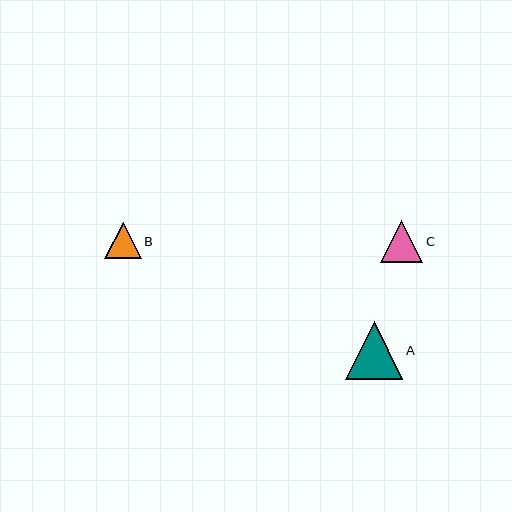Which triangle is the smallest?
Triangle B is the smallest with a size of approximately 36 pixels.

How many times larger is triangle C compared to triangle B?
Triangle C is approximately 1.2 times the size of triangle B.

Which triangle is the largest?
Triangle A is the largest with a size of approximately 57 pixels.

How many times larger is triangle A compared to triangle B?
Triangle A is approximately 1.6 times the size of triangle B.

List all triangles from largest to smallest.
From largest to smallest: A, C, B.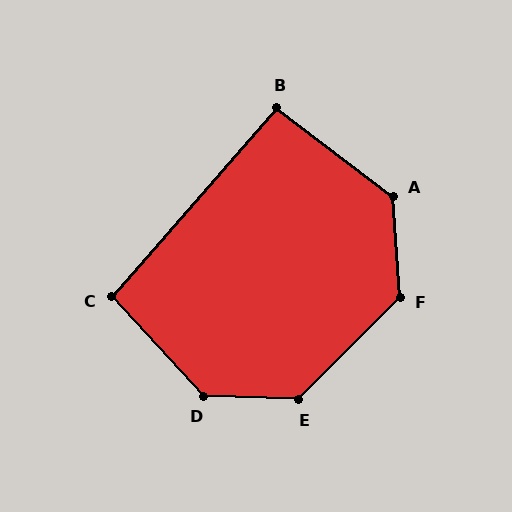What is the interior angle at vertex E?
Approximately 133 degrees (obtuse).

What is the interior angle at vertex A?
Approximately 131 degrees (obtuse).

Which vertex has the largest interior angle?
D, at approximately 135 degrees.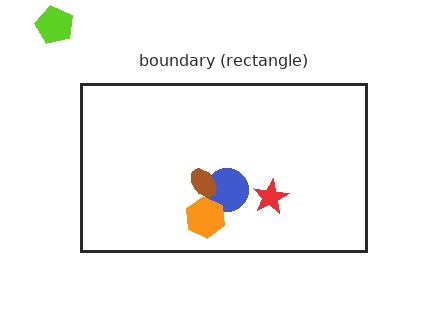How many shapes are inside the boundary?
4 inside, 1 outside.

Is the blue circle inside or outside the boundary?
Inside.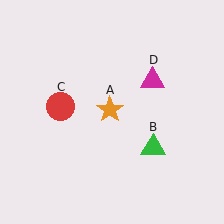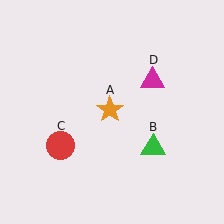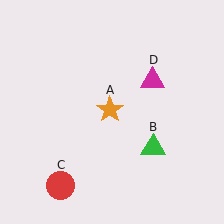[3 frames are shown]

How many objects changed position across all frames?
1 object changed position: red circle (object C).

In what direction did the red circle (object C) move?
The red circle (object C) moved down.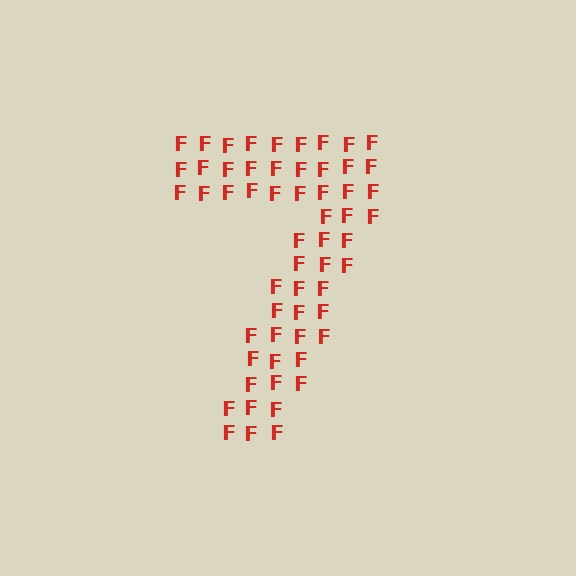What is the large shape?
The large shape is the digit 7.